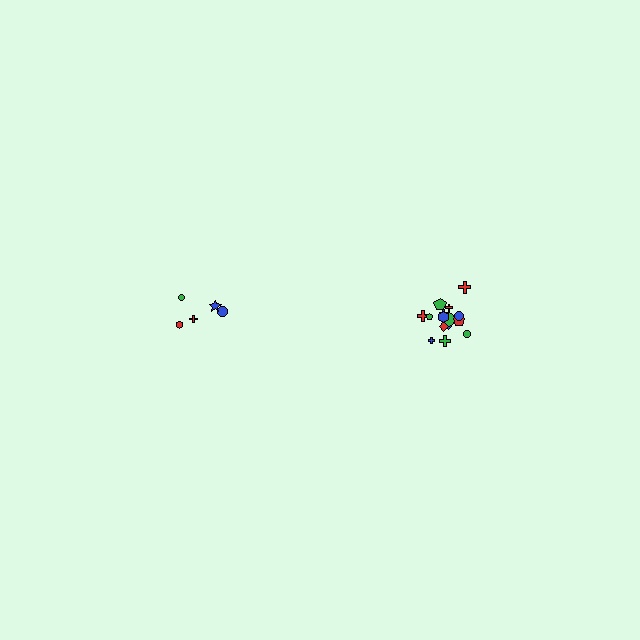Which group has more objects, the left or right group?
The right group.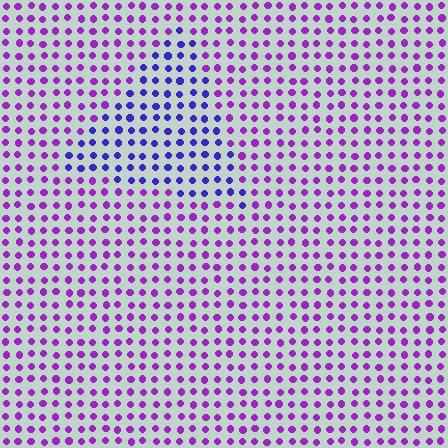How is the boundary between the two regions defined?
The boundary is defined purely by a slight shift in hue (about 38 degrees). Spacing, size, and orientation are identical on both sides.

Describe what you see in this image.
The image is filled with small purple elements in a uniform arrangement. A triangle-shaped region is visible where the elements are tinted to a slightly different hue, forming a subtle color boundary.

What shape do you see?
I see a triangle.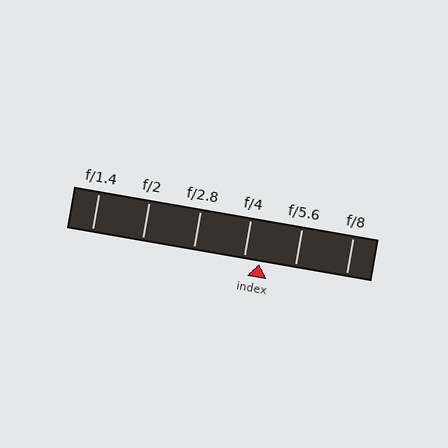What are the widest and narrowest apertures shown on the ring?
The widest aperture shown is f/1.4 and the narrowest is f/8.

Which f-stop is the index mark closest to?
The index mark is closest to f/4.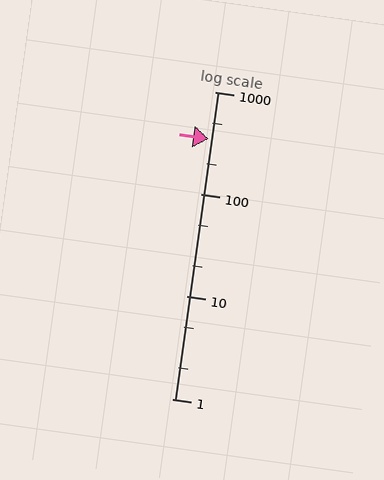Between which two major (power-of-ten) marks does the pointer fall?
The pointer is between 100 and 1000.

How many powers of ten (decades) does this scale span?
The scale spans 3 decades, from 1 to 1000.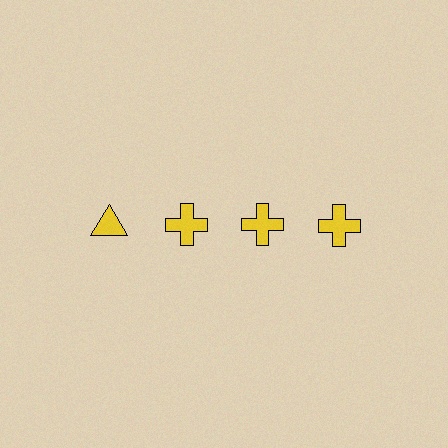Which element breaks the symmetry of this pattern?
The yellow triangle in the top row, leftmost column breaks the symmetry. All other shapes are yellow crosses.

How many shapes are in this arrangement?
There are 4 shapes arranged in a grid pattern.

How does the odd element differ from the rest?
It has a different shape: triangle instead of cross.